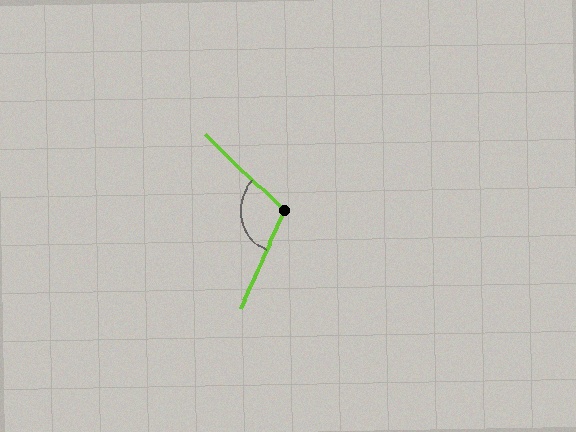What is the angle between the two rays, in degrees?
Approximately 109 degrees.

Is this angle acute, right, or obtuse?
It is obtuse.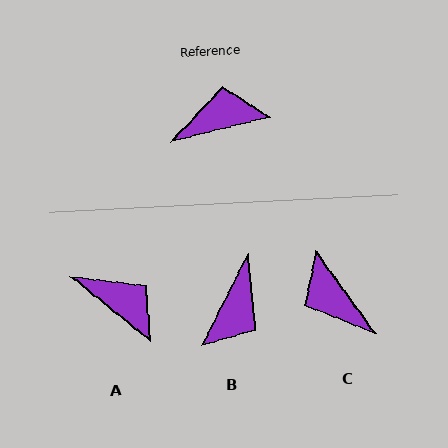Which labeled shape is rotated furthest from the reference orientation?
B, about 131 degrees away.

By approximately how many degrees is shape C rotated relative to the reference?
Approximately 111 degrees counter-clockwise.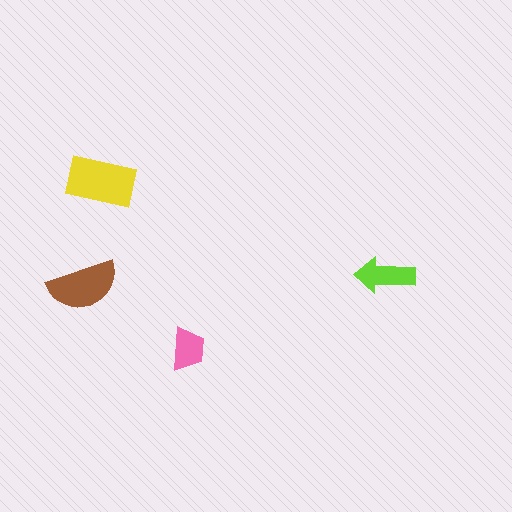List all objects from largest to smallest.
The yellow rectangle, the brown semicircle, the lime arrow, the pink trapezoid.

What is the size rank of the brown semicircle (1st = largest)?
2nd.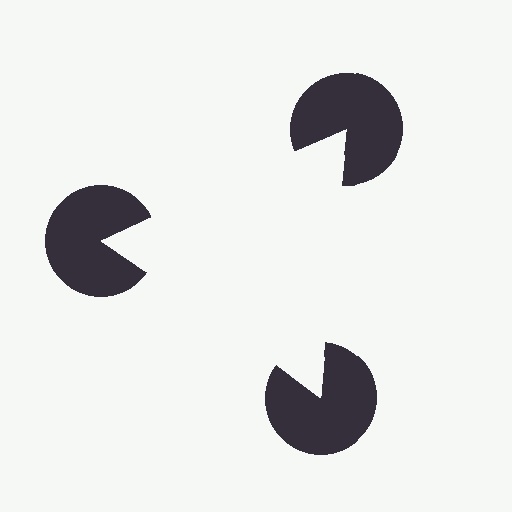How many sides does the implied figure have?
3 sides.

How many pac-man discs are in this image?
There are 3 — one at each vertex of the illusory triangle.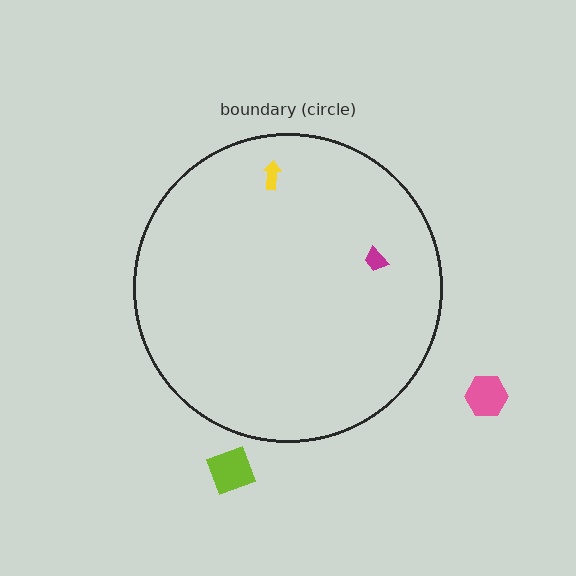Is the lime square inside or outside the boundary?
Outside.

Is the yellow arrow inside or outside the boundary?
Inside.